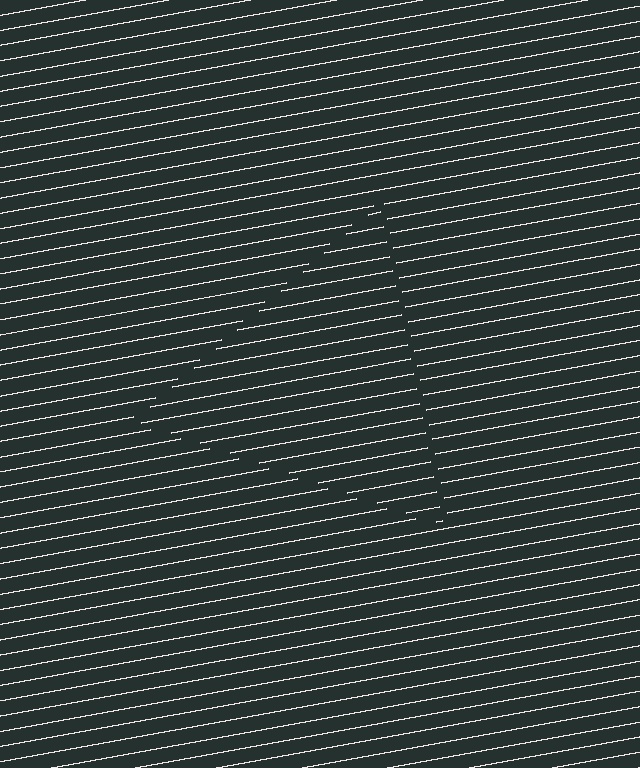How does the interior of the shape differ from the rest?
The interior of the shape contains the same grating, shifted by half a period — the contour is defined by the phase discontinuity where line-ends from the inner and outer gratings abut.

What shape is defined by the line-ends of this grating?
An illusory triangle. The interior of the shape contains the same grating, shifted by half a period — the contour is defined by the phase discontinuity where line-ends from the inner and outer gratings abut.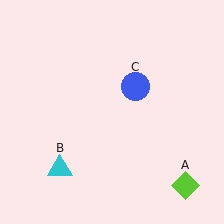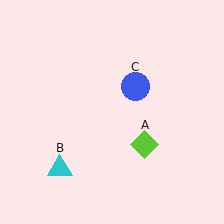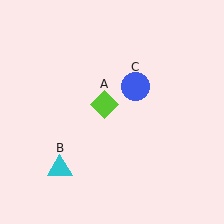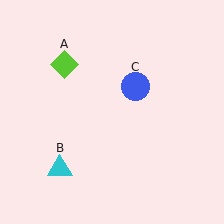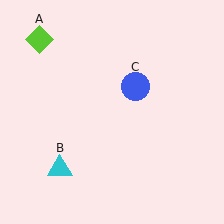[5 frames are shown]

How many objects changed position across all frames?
1 object changed position: lime diamond (object A).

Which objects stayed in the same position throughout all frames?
Cyan triangle (object B) and blue circle (object C) remained stationary.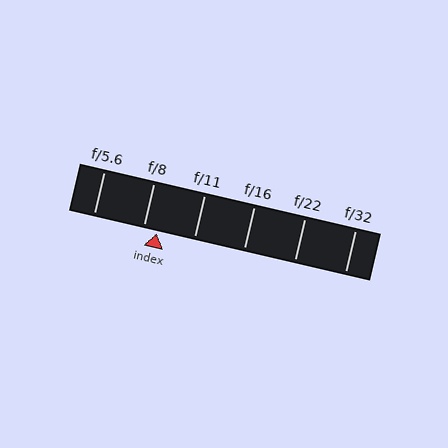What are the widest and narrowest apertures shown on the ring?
The widest aperture shown is f/5.6 and the narrowest is f/32.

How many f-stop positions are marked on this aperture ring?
There are 6 f-stop positions marked.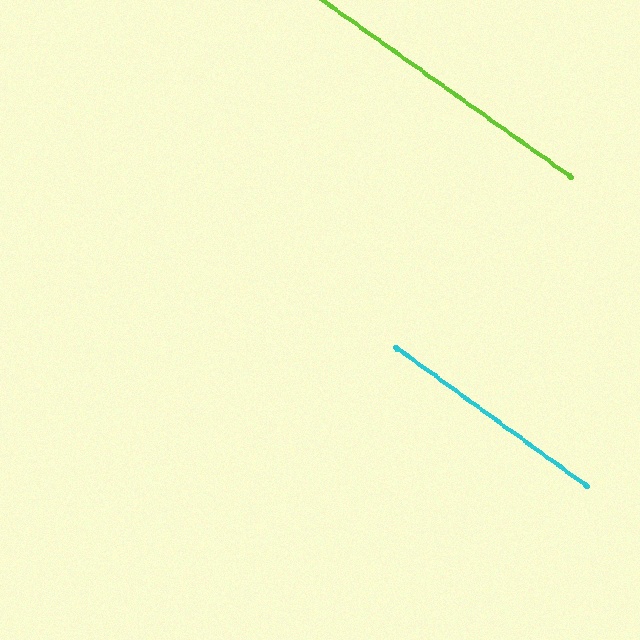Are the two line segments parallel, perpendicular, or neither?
Parallel — their directions differ by only 0.4°.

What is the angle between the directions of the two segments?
Approximately 0 degrees.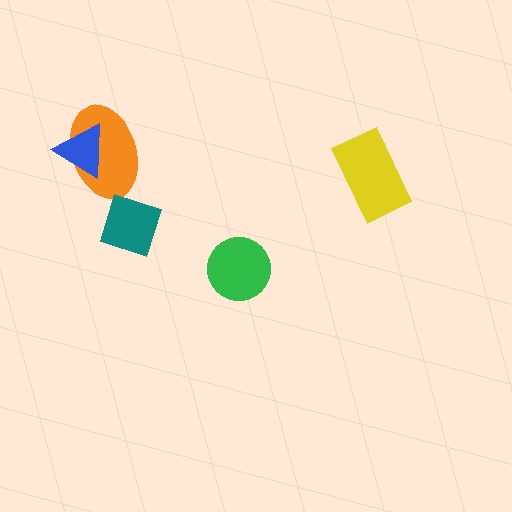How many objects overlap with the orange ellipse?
1 object overlaps with the orange ellipse.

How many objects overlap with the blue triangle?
1 object overlaps with the blue triangle.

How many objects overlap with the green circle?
0 objects overlap with the green circle.